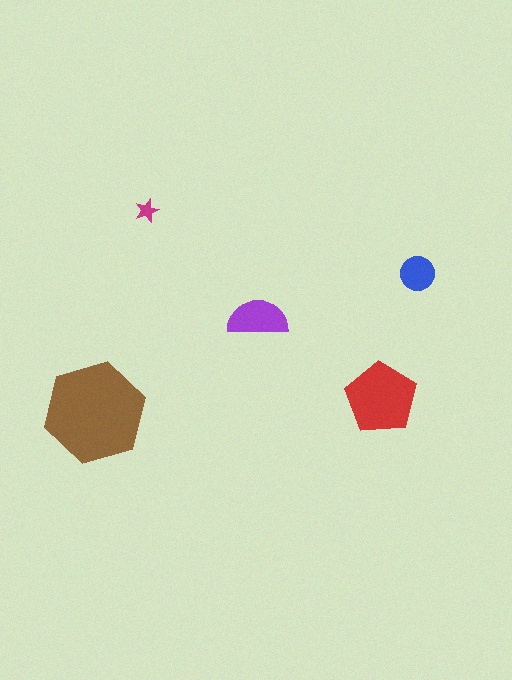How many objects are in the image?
There are 5 objects in the image.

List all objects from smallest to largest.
The magenta star, the blue circle, the purple semicircle, the red pentagon, the brown hexagon.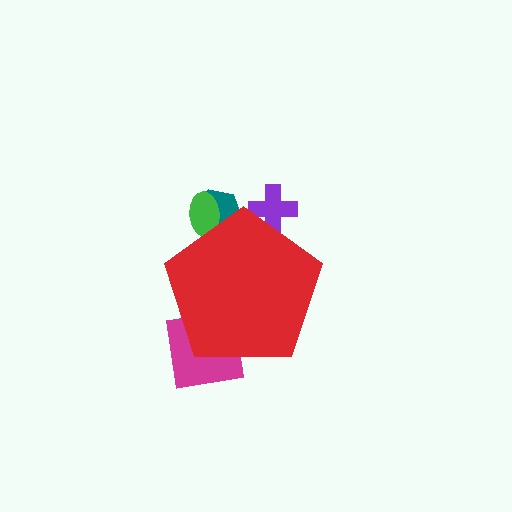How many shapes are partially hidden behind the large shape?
4 shapes are partially hidden.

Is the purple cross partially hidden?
Yes, the purple cross is partially hidden behind the red pentagon.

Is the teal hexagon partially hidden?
Yes, the teal hexagon is partially hidden behind the red pentagon.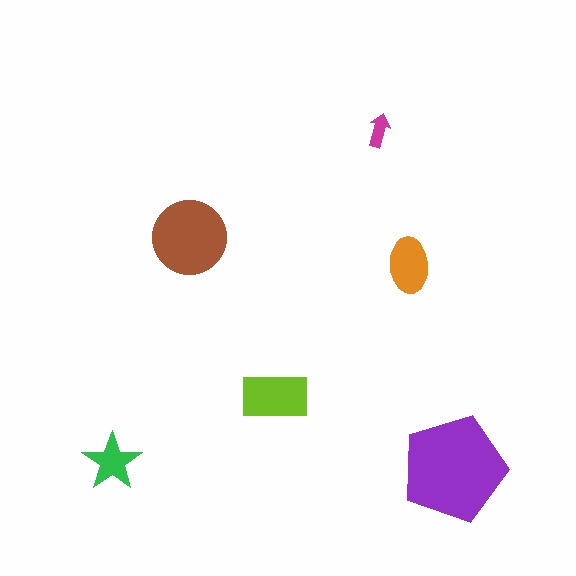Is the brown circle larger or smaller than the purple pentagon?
Smaller.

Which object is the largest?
The purple pentagon.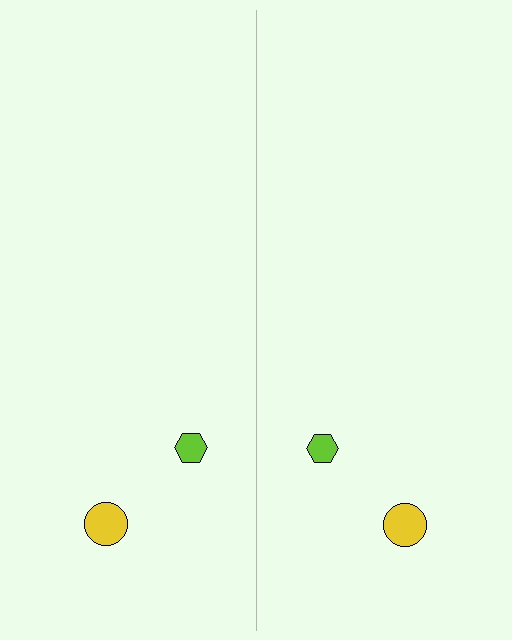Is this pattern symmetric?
Yes, this pattern has bilateral (reflection) symmetry.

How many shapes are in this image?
There are 4 shapes in this image.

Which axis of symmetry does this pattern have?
The pattern has a vertical axis of symmetry running through the center of the image.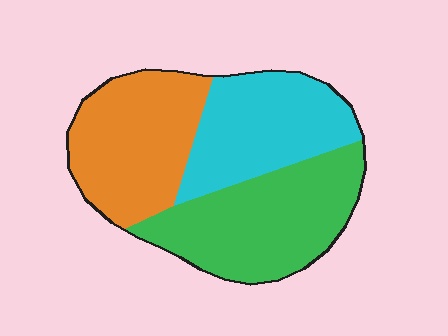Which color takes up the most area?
Green, at roughly 35%.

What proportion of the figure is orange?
Orange takes up about one third (1/3) of the figure.